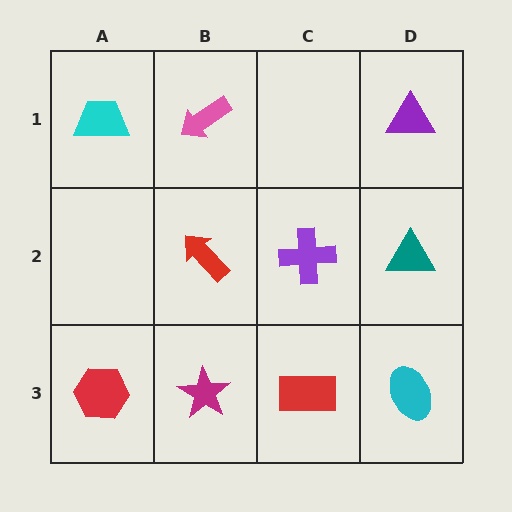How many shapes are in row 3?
4 shapes.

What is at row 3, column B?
A magenta star.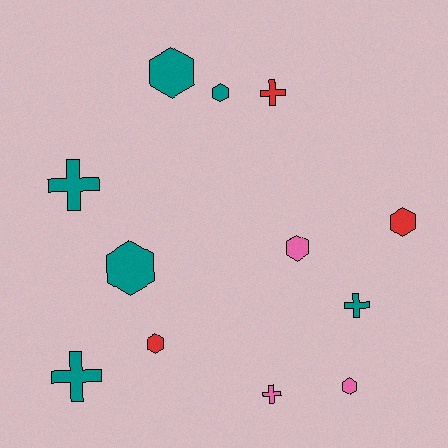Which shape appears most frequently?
Hexagon, with 7 objects.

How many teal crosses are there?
There are 3 teal crosses.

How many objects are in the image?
There are 12 objects.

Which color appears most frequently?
Teal, with 6 objects.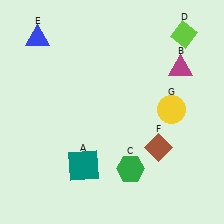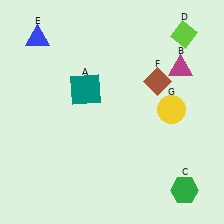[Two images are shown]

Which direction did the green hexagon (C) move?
The green hexagon (C) moved right.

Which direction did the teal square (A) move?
The teal square (A) moved up.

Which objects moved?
The objects that moved are: the teal square (A), the green hexagon (C), the brown diamond (F).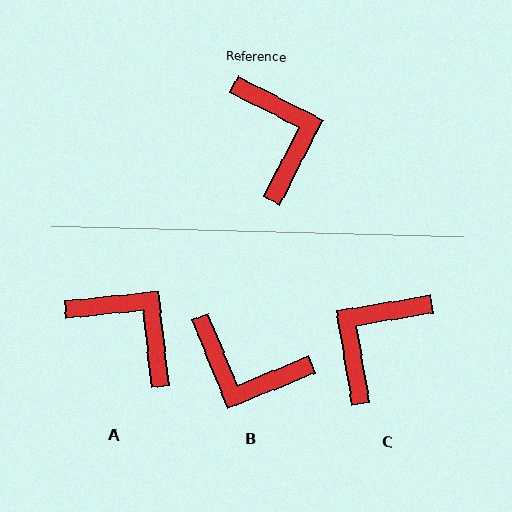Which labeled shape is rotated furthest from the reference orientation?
B, about 131 degrees away.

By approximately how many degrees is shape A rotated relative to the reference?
Approximately 33 degrees counter-clockwise.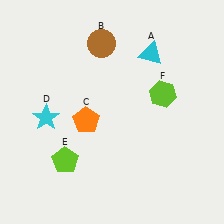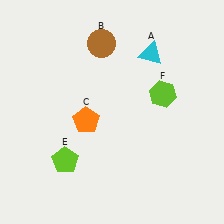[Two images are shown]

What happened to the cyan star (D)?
The cyan star (D) was removed in Image 2. It was in the bottom-left area of Image 1.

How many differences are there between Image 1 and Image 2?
There is 1 difference between the two images.